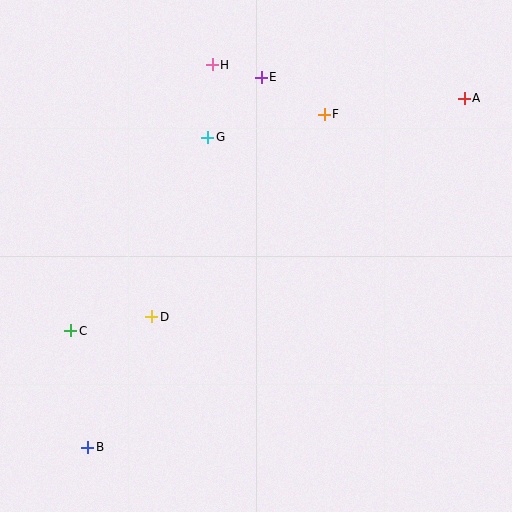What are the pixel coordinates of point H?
Point H is at (212, 65).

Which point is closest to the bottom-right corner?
Point D is closest to the bottom-right corner.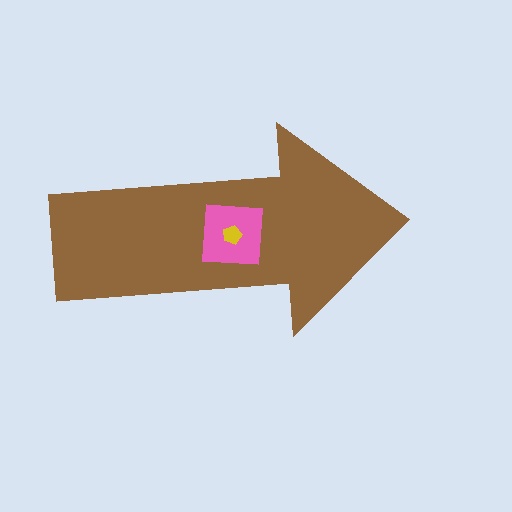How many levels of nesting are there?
3.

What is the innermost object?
The yellow pentagon.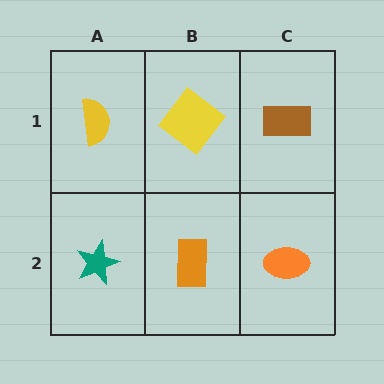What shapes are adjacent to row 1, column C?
An orange ellipse (row 2, column C), a yellow diamond (row 1, column B).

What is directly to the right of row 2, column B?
An orange ellipse.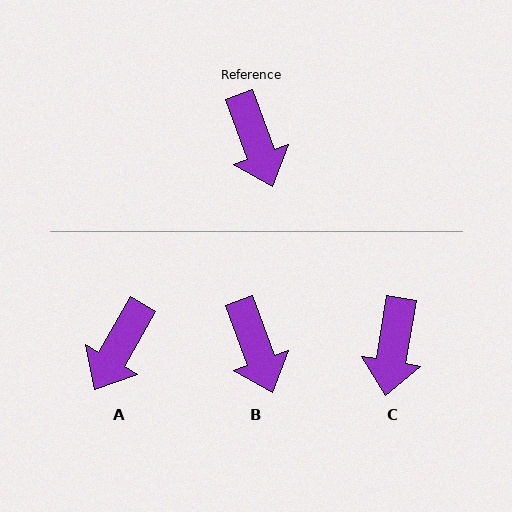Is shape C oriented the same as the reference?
No, it is off by about 30 degrees.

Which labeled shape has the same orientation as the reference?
B.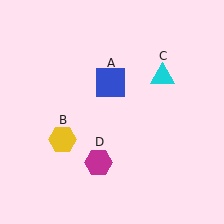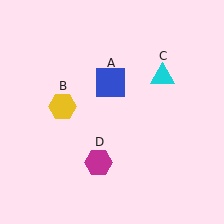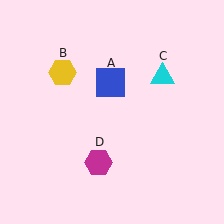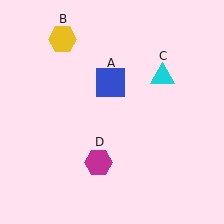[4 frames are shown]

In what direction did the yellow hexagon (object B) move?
The yellow hexagon (object B) moved up.